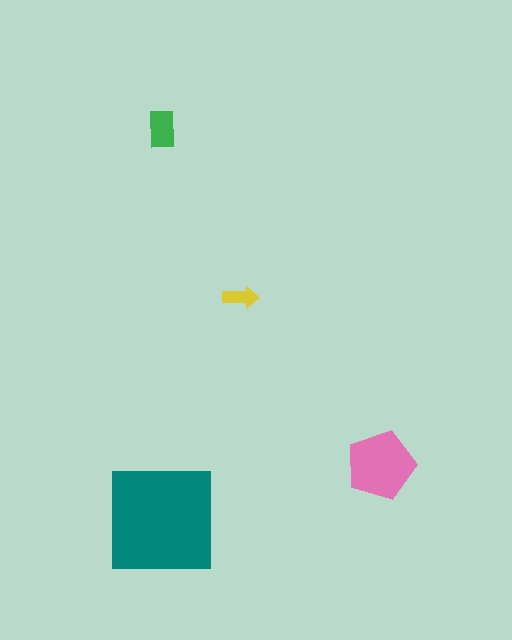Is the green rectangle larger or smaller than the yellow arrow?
Larger.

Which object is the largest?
The teal square.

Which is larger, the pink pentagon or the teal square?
The teal square.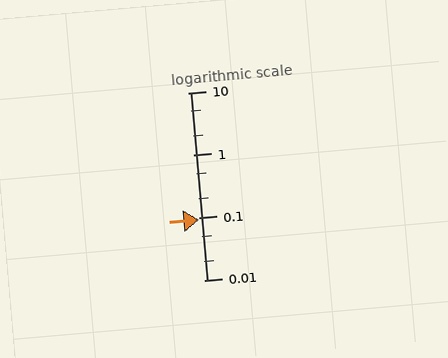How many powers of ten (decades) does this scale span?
The scale spans 3 decades, from 0.01 to 10.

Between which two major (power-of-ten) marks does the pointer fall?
The pointer is between 0.01 and 0.1.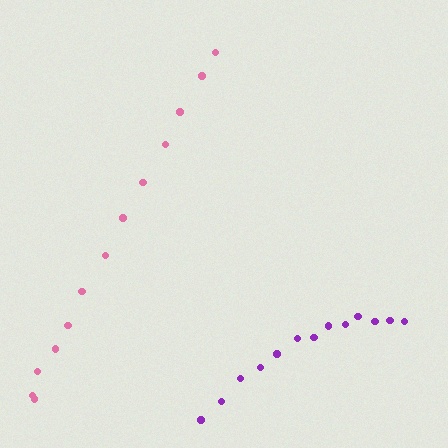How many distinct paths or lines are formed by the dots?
There are 2 distinct paths.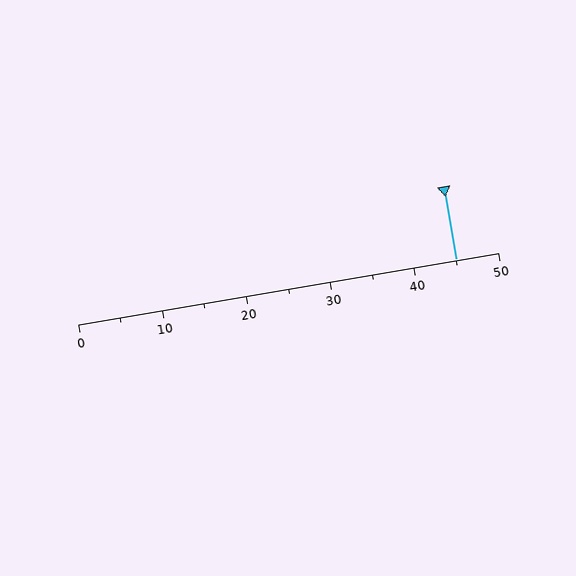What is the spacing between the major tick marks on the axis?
The major ticks are spaced 10 apart.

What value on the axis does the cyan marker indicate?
The marker indicates approximately 45.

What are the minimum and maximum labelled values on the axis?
The axis runs from 0 to 50.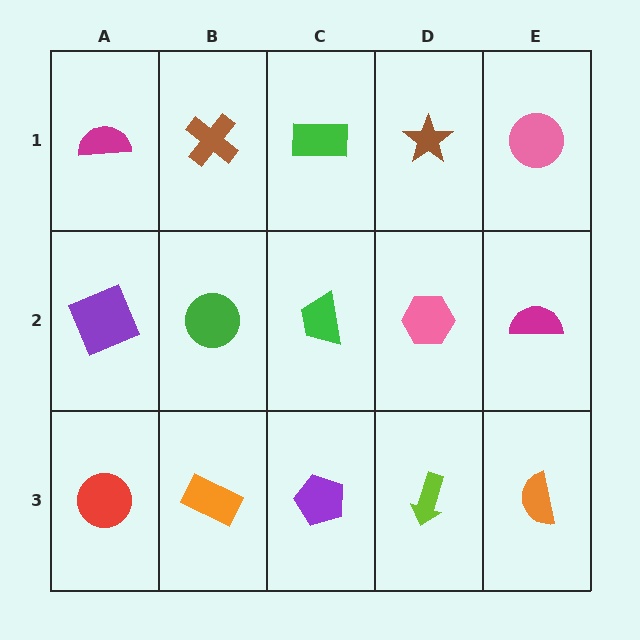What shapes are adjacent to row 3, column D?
A pink hexagon (row 2, column D), a purple pentagon (row 3, column C), an orange semicircle (row 3, column E).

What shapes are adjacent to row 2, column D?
A brown star (row 1, column D), a lime arrow (row 3, column D), a green trapezoid (row 2, column C), a magenta semicircle (row 2, column E).